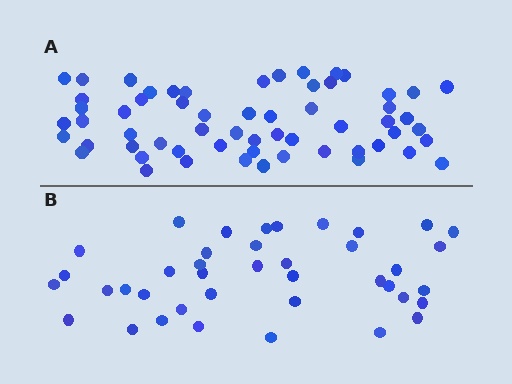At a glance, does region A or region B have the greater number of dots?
Region A (the top region) has more dots.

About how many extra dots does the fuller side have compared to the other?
Region A has approximately 20 more dots than region B.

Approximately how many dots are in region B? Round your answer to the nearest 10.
About 40 dots.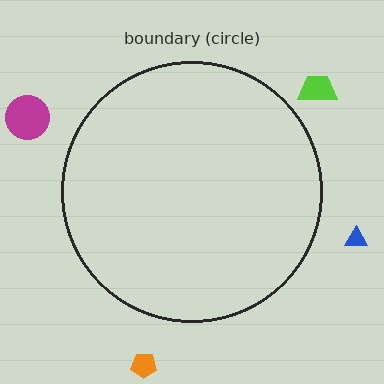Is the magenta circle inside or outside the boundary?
Outside.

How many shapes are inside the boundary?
0 inside, 4 outside.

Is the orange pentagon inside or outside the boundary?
Outside.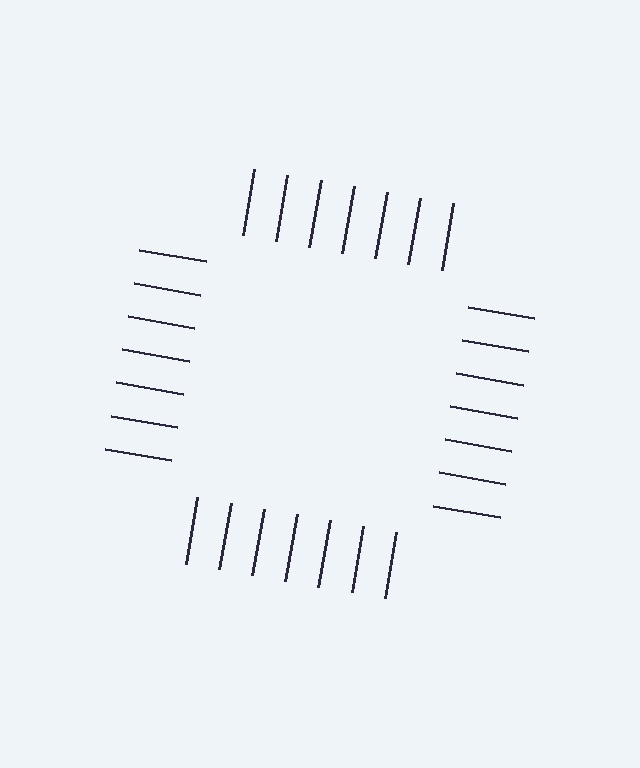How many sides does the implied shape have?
4 sides — the line-ends trace a square.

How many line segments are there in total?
28 — 7 along each of the 4 edges.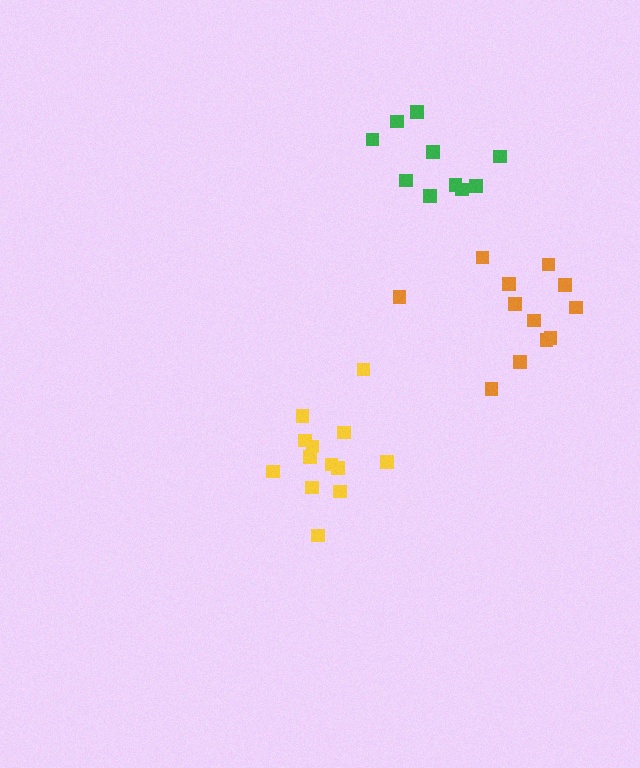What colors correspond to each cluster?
The clusters are colored: orange, yellow, green.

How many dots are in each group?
Group 1: 12 dots, Group 2: 13 dots, Group 3: 10 dots (35 total).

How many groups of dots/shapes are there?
There are 3 groups.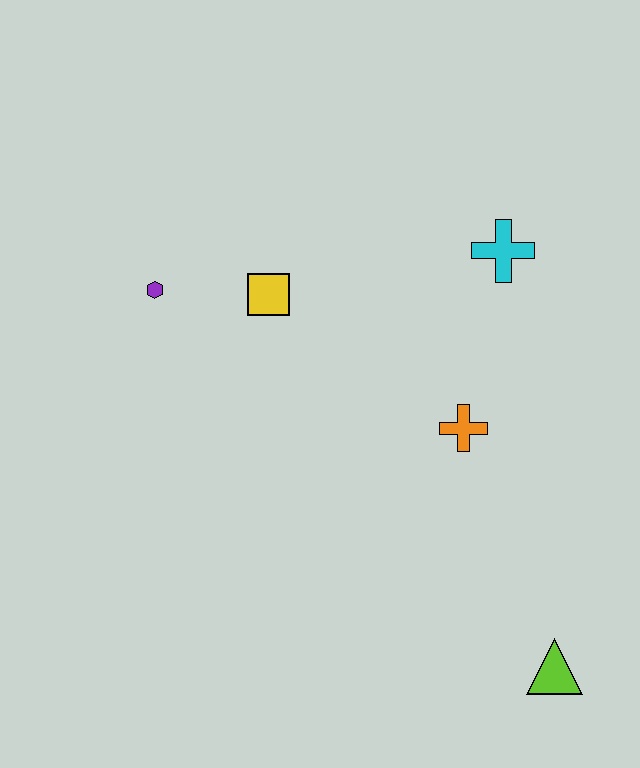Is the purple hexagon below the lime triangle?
No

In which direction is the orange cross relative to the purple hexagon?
The orange cross is to the right of the purple hexagon.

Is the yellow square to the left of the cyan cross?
Yes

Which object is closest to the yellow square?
The purple hexagon is closest to the yellow square.